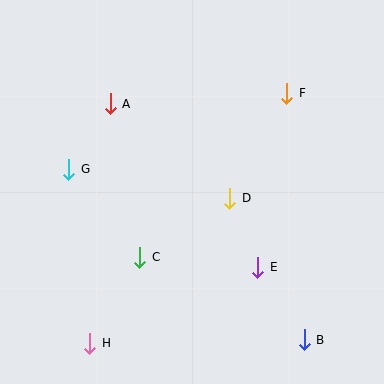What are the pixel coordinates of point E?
Point E is at (258, 267).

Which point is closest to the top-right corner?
Point F is closest to the top-right corner.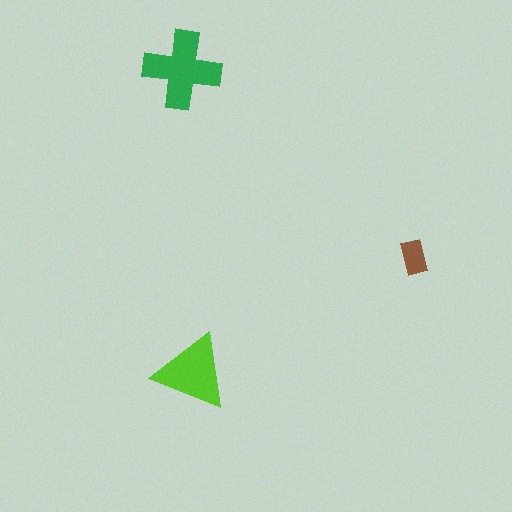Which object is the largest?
The green cross.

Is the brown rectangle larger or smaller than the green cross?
Smaller.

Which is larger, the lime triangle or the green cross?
The green cross.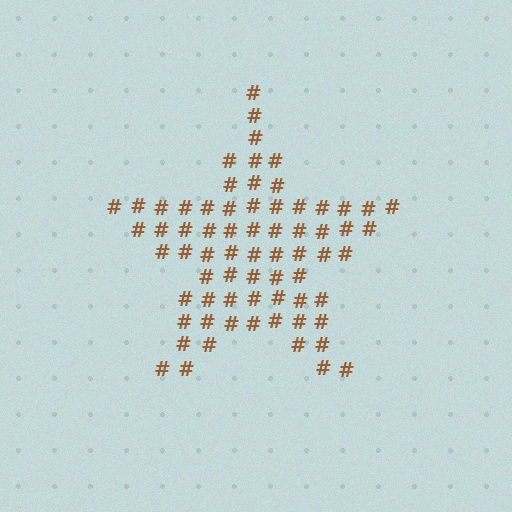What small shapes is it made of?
It is made of small hash symbols.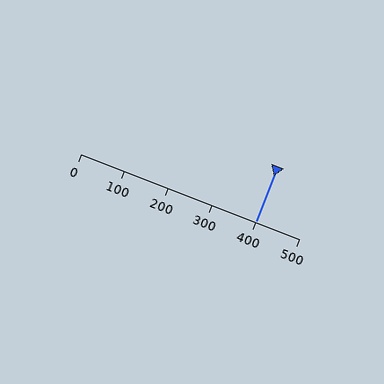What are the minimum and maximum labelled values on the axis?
The axis runs from 0 to 500.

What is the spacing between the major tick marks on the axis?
The major ticks are spaced 100 apart.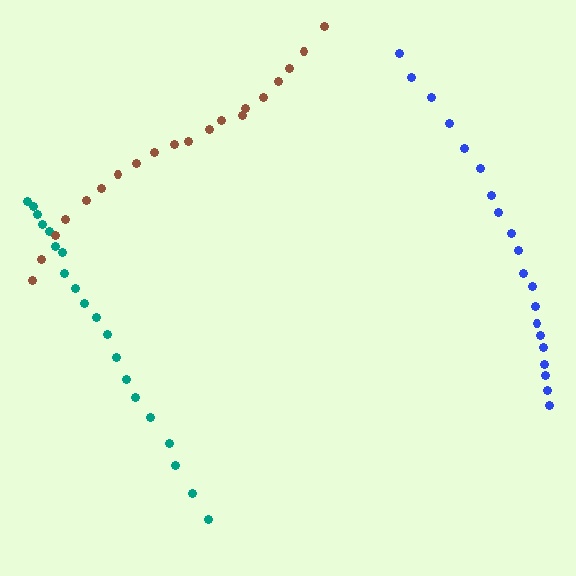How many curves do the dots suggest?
There are 3 distinct paths.